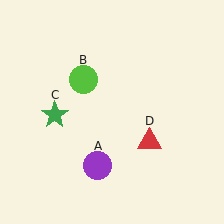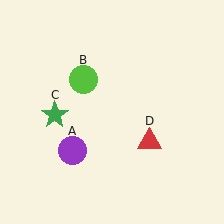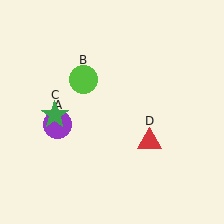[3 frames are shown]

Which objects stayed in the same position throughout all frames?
Lime circle (object B) and green star (object C) and red triangle (object D) remained stationary.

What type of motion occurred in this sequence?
The purple circle (object A) rotated clockwise around the center of the scene.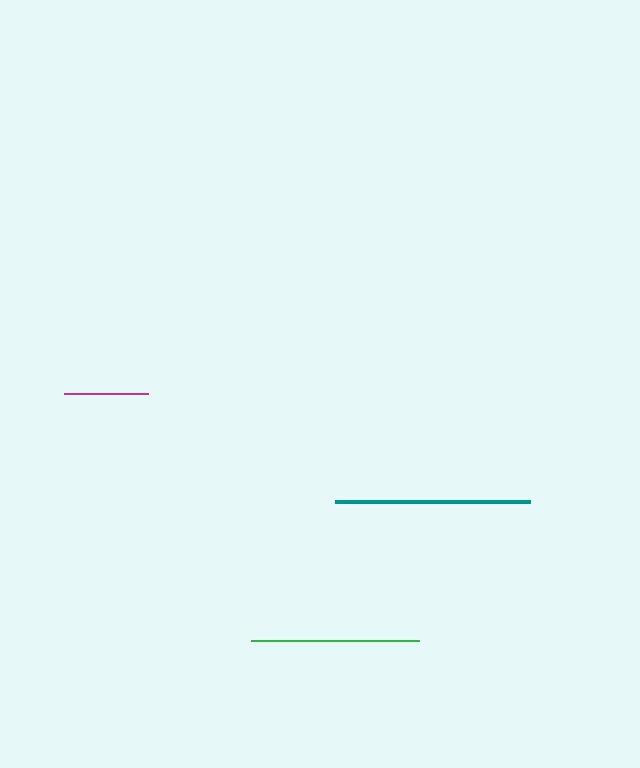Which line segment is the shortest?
The magenta line is the shortest at approximately 84 pixels.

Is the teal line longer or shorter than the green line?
The teal line is longer than the green line.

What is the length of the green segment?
The green segment is approximately 168 pixels long.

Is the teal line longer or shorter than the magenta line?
The teal line is longer than the magenta line.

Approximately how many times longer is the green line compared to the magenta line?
The green line is approximately 2.0 times the length of the magenta line.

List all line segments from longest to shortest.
From longest to shortest: teal, green, magenta.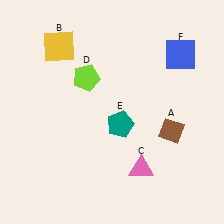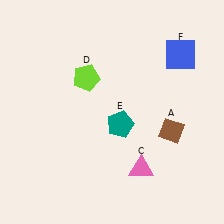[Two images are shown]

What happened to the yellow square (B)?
The yellow square (B) was removed in Image 2. It was in the top-left area of Image 1.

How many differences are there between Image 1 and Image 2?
There is 1 difference between the two images.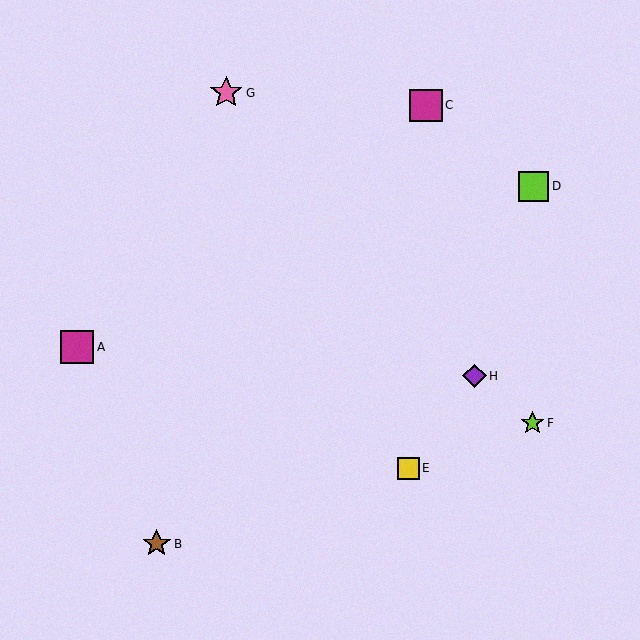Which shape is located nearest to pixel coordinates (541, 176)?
The lime square (labeled D) at (534, 186) is nearest to that location.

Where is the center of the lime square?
The center of the lime square is at (534, 186).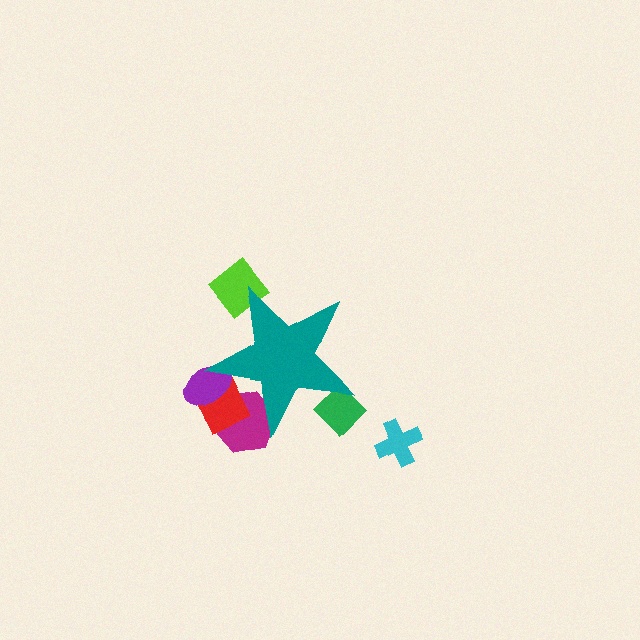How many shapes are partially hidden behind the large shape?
5 shapes are partially hidden.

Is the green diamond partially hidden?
Yes, the green diamond is partially hidden behind the teal star.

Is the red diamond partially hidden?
Yes, the red diamond is partially hidden behind the teal star.